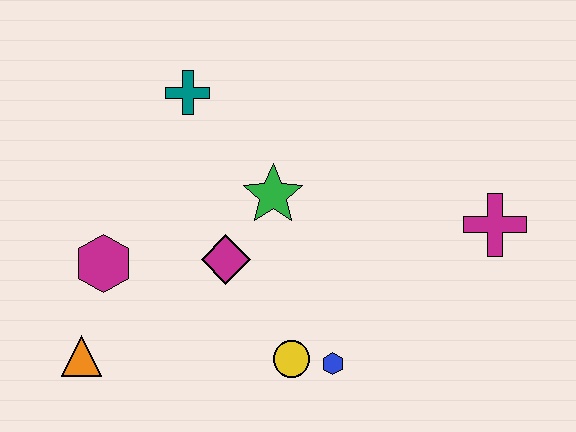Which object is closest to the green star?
The magenta diamond is closest to the green star.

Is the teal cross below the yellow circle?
No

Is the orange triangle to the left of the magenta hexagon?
Yes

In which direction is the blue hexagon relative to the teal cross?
The blue hexagon is below the teal cross.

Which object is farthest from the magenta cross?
The orange triangle is farthest from the magenta cross.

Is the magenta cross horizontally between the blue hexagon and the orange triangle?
No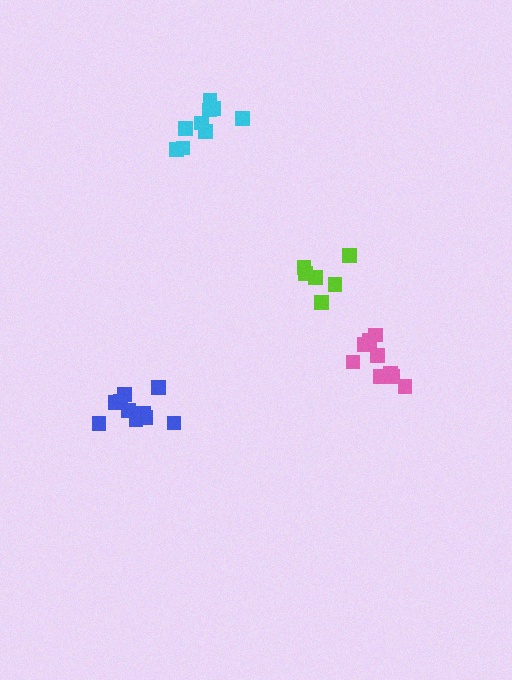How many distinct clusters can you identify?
There are 4 distinct clusters.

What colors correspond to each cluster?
The clusters are colored: lime, cyan, pink, blue.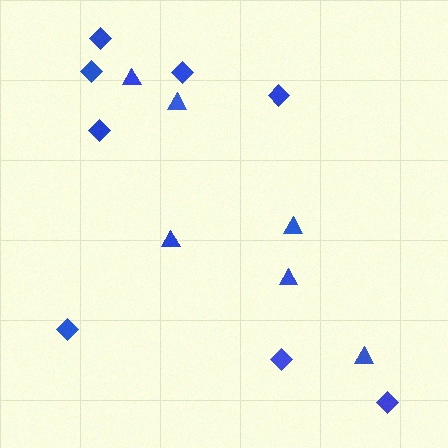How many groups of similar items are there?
There are 2 groups: one group of triangles (6) and one group of diamonds (8).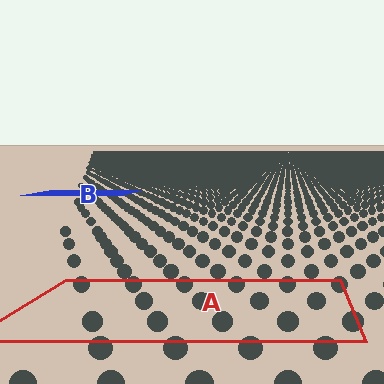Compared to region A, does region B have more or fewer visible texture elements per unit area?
Region B has more texture elements per unit area — they are packed more densely because it is farther away.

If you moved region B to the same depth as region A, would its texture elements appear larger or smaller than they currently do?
They would appear larger. At a closer depth, the same texture elements are projected at a bigger on-screen size.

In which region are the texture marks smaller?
The texture marks are smaller in region B, because it is farther away.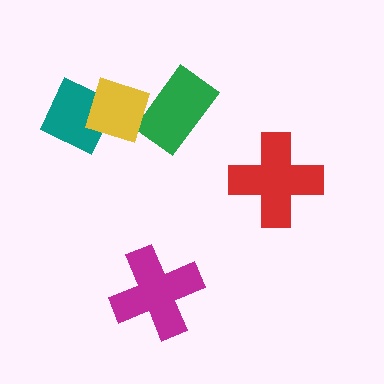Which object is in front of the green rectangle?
The yellow diamond is in front of the green rectangle.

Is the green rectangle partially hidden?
Yes, it is partially covered by another shape.